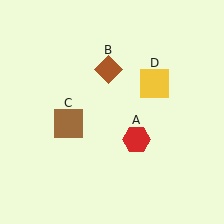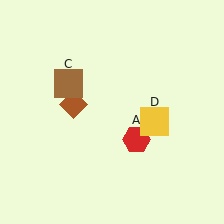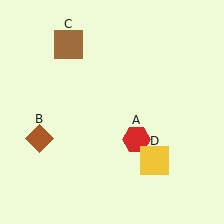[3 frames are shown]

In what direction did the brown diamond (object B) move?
The brown diamond (object B) moved down and to the left.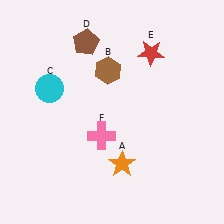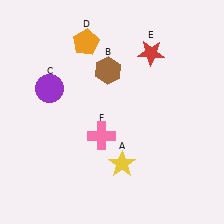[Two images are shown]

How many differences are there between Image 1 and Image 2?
There are 3 differences between the two images.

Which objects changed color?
A changed from orange to yellow. C changed from cyan to purple. D changed from brown to orange.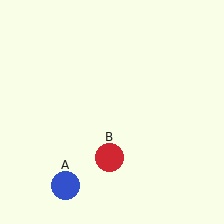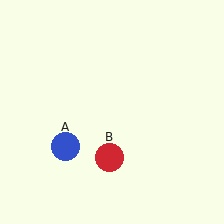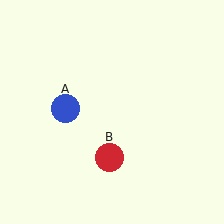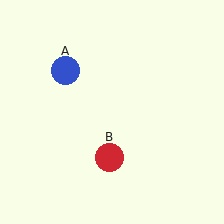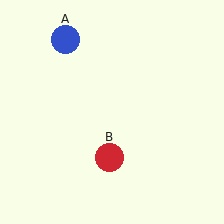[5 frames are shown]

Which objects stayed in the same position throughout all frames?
Red circle (object B) remained stationary.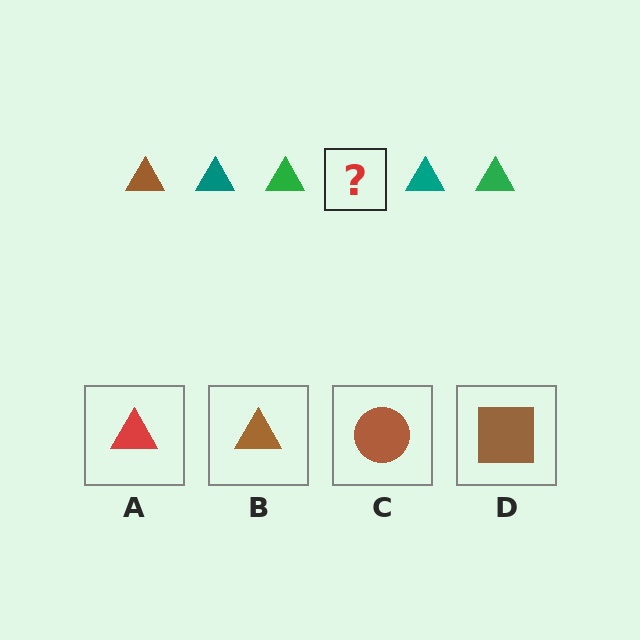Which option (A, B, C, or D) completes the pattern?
B.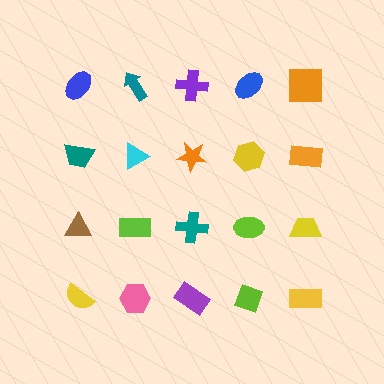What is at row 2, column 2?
A cyan triangle.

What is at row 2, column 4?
A yellow hexagon.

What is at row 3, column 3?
A teal cross.